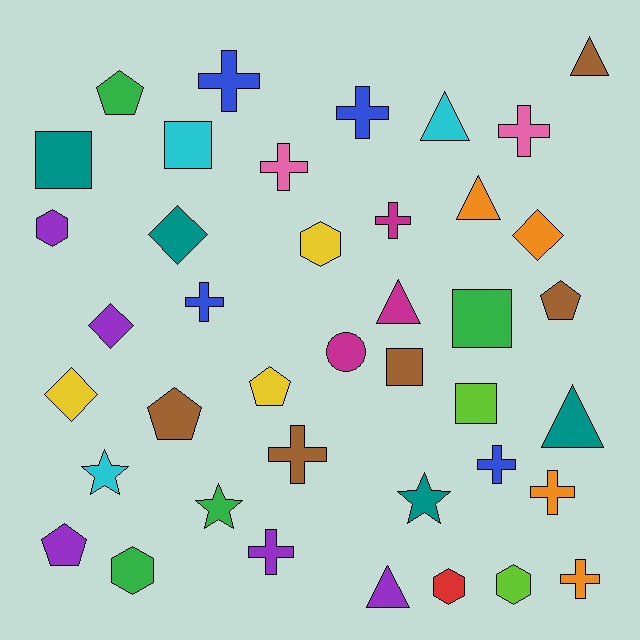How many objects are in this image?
There are 40 objects.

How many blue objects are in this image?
There are 4 blue objects.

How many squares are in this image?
There are 5 squares.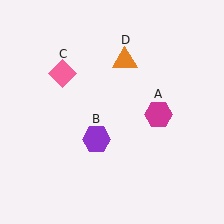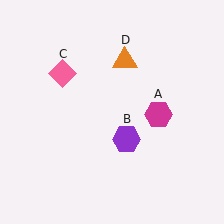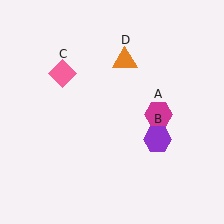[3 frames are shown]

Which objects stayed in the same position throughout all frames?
Magenta hexagon (object A) and pink diamond (object C) and orange triangle (object D) remained stationary.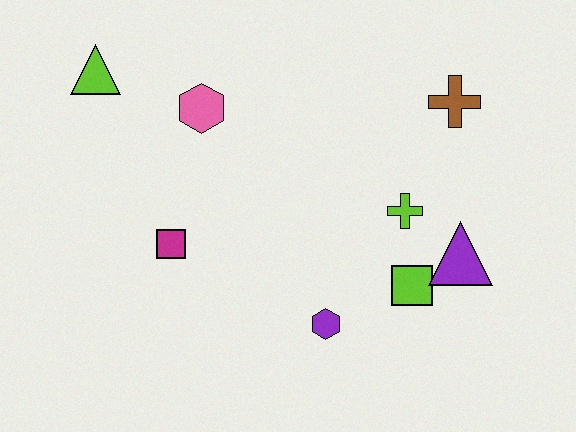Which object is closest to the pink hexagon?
The lime triangle is closest to the pink hexagon.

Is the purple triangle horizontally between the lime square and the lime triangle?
No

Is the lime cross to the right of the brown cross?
No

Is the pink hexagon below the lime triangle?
Yes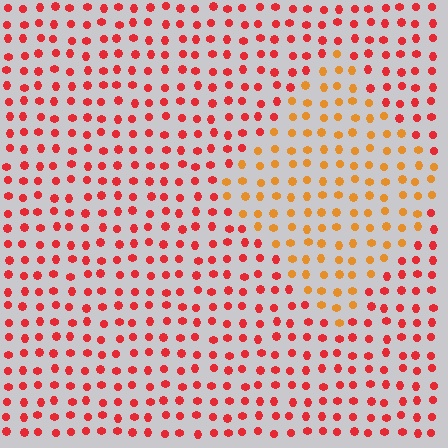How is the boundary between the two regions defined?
The boundary is defined purely by a slight shift in hue (about 36 degrees). Spacing, size, and orientation are identical on both sides.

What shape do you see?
I see a diamond.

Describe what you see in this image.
The image is filled with small red elements in a uniform arrangement. A diamond-shaped region is visible where the elements are tinted to a slightly different hue, forming a subtle color boundary.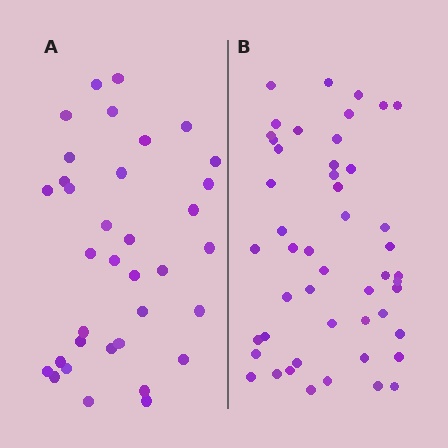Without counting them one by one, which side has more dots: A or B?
Region B (the right region) has more dots.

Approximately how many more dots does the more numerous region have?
Region B has approximately 15 more dots than region A.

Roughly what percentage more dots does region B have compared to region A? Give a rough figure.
About 40% more.